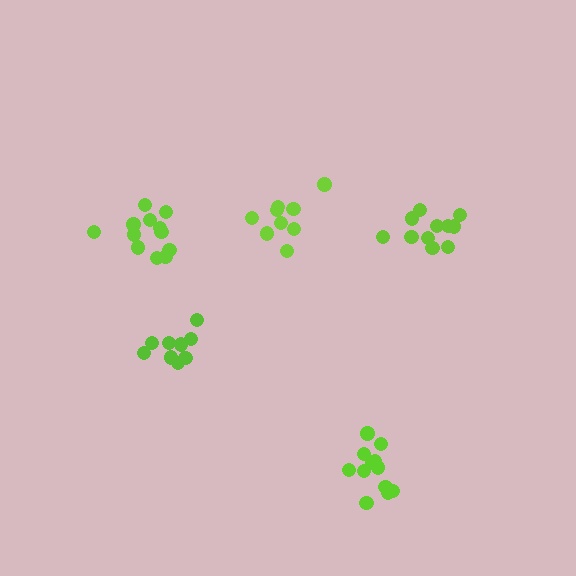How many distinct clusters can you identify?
There are 5 distinct clusters.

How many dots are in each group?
Group 1: 12 dots, Group 2: 9 dots, Group 3: 11 dots, Group 4: 12 dots, Group 5: 9 dots (53 total).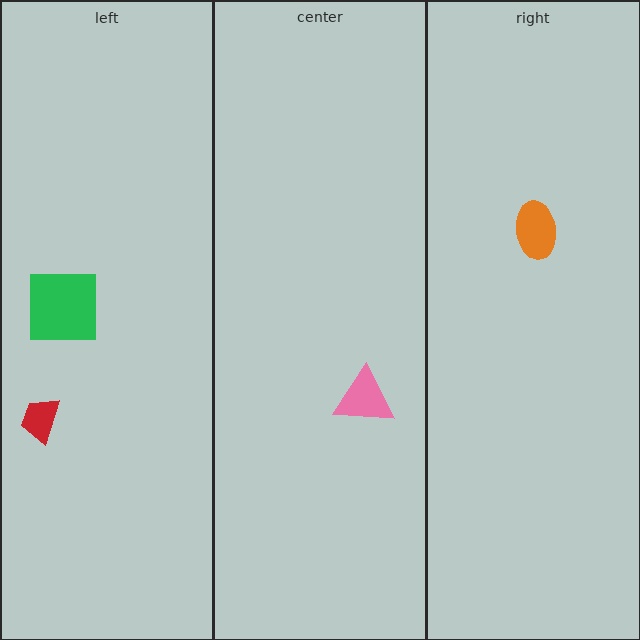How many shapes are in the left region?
2.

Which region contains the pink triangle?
The center region.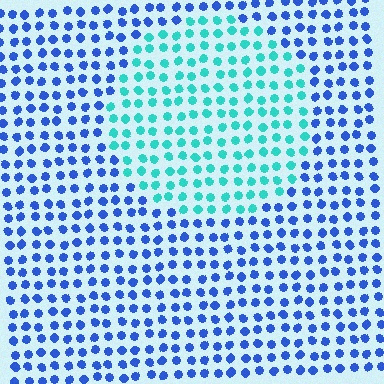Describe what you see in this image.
The image is filled with small blue elements in a uniform arrangement. A circle-shaped region is visible where the elements are tinted to a slightly different hue, forming a subtle color boundary.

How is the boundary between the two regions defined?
The boundary is defined purely by a slight shift in hue (about 51 degrees). Spacing, size, and orientation are identical on both sides.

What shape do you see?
I see a circle.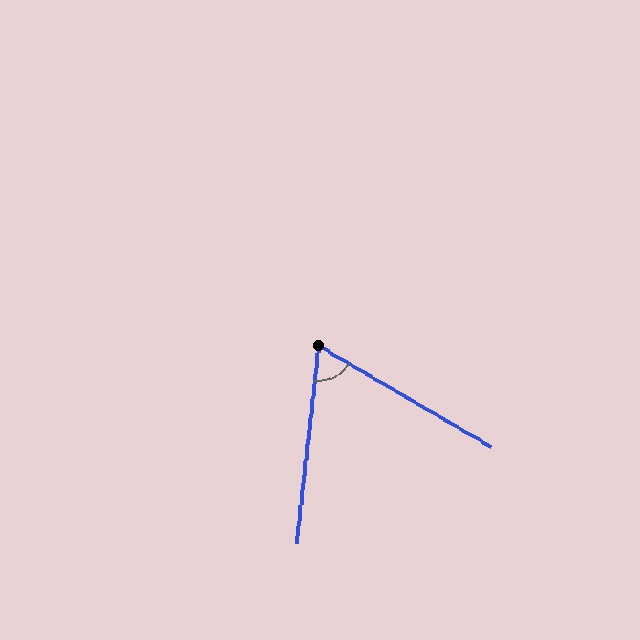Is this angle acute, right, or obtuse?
It is acute.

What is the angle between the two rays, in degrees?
Approximately 66 degrees.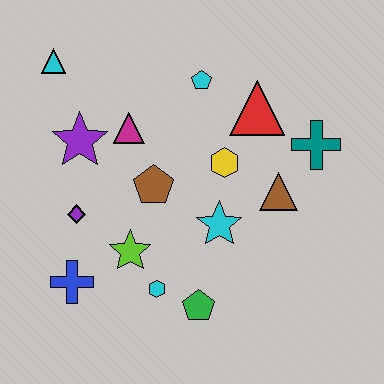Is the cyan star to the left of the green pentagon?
No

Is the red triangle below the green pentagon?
No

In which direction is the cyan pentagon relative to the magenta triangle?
The cyan pentagon is to the right of the magenta triangle.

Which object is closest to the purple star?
The magenta triangle is closest to the purple star.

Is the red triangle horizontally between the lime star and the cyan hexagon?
No